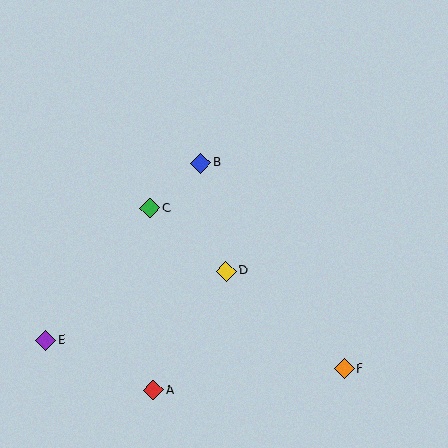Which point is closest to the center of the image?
Point D at (227, 271) is closest to the center.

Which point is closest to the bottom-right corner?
Point F is closest to the bottom-right corner.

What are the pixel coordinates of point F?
Point F is at (344, 369).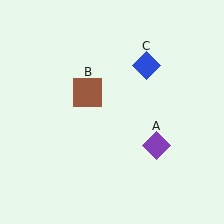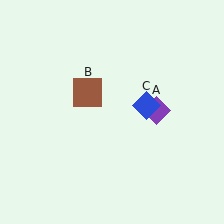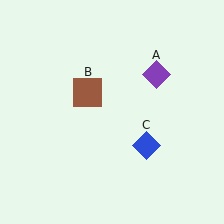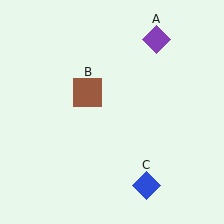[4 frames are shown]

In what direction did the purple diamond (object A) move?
The purple diamond (object A) moved up.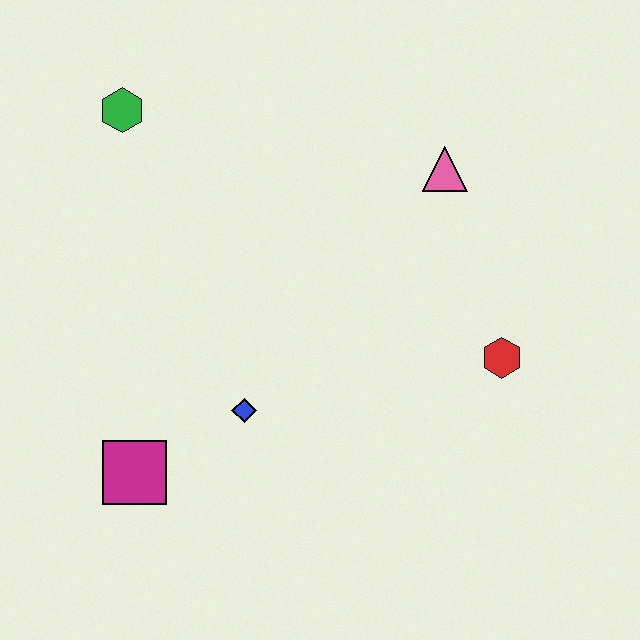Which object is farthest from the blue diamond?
The green hexagon is farthest from the blue diamond.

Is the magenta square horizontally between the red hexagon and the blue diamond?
No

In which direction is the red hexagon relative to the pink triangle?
The red hexagon is below the pink triangle.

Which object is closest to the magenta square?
The blue diamond is closest to the magenta square.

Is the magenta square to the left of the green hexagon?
No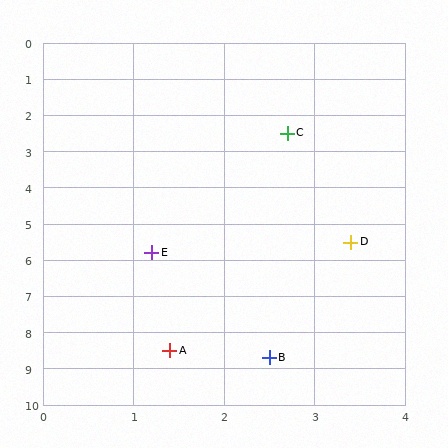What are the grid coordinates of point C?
Point C is at approximately (2.7, 2.5).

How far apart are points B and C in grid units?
Points B and C are about 6.2 grid units apart.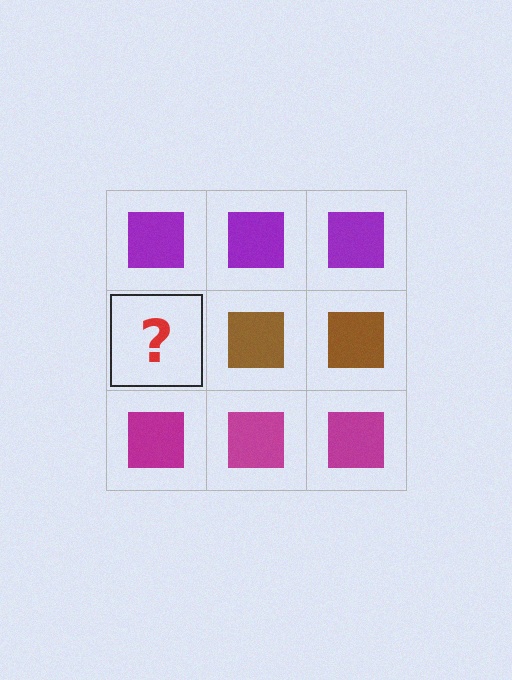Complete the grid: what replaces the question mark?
The question mark should be replaced with a brown square.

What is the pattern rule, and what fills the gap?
The rule is that each row has a consistent color. The gap should be filled with a brown square.